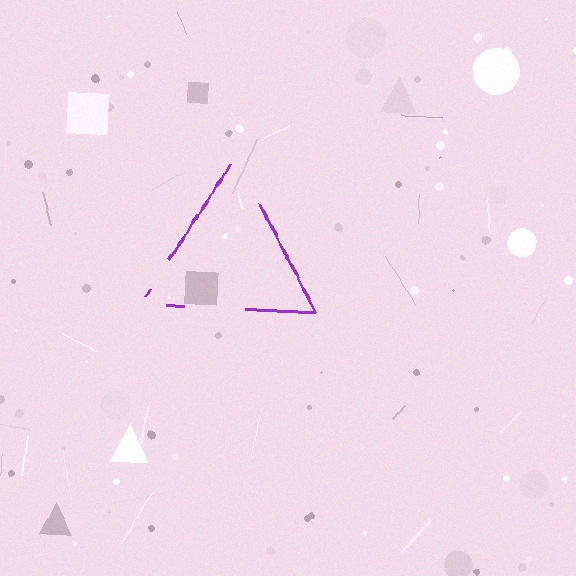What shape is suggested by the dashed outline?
The dashed outline suggests a triangle.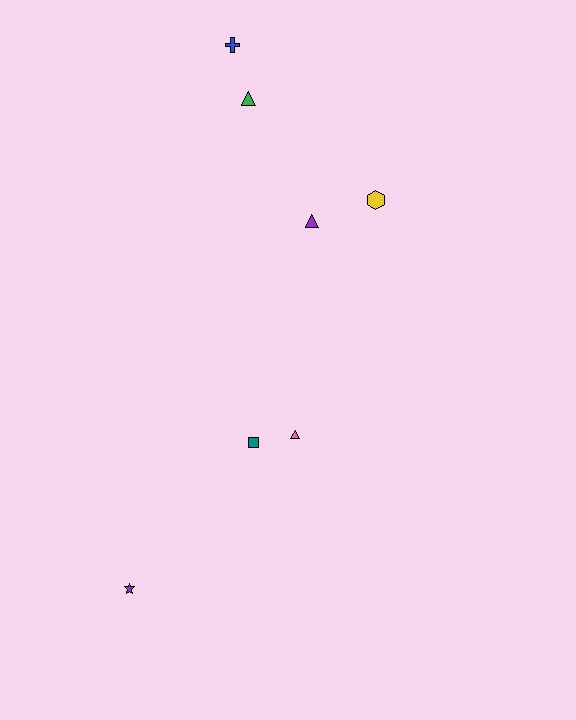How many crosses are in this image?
There is 1 cross.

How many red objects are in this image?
There are no red objects.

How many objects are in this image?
There are 7 objects.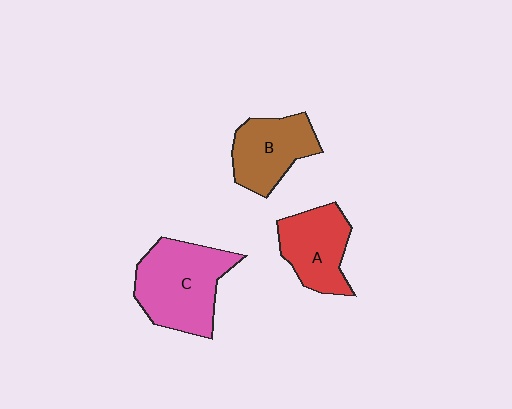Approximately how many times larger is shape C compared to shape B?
Approximately 1.4 times.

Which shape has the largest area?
Shape C (pink).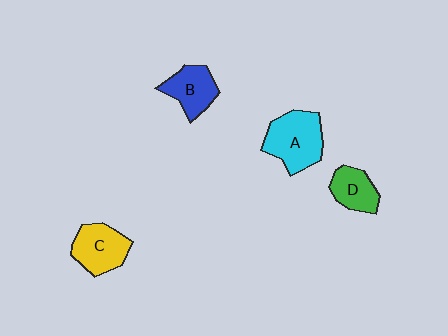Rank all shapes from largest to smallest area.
From largest to smallest: A (cyan), C (yellow), B (blue), D (green).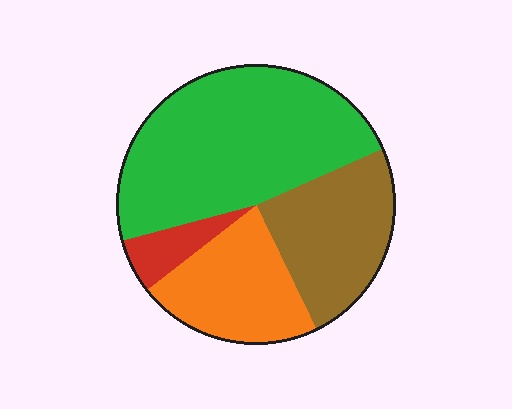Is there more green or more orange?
Green.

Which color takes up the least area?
Red, at roughly 5%.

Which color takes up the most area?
Green, at roughly 50%.